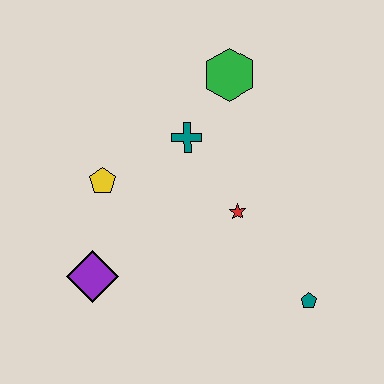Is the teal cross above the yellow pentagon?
Yes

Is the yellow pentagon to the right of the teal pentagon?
No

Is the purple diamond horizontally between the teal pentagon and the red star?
No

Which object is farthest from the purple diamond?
The green hexagon is farthest from the purple diamond.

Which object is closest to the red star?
The teal cross is closest to the red star.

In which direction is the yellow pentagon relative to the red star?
The yellow pentagon is to the left of the red star.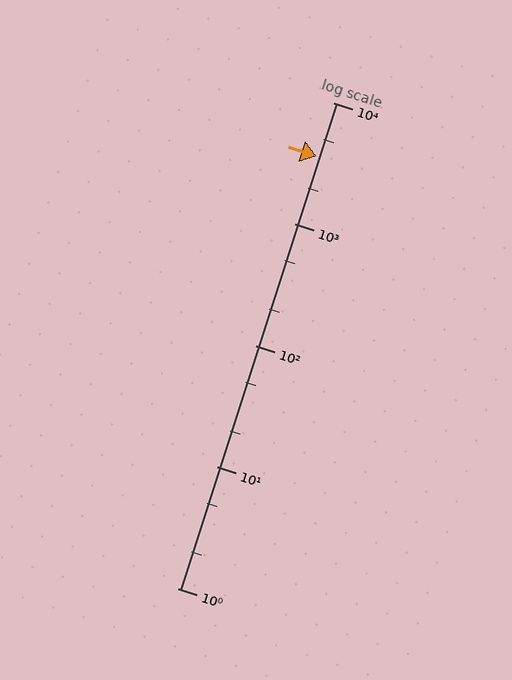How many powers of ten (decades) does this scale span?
The scale spans 4 decades, from 1 to 10000.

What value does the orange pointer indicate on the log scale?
The pointer indicates approximately 3600.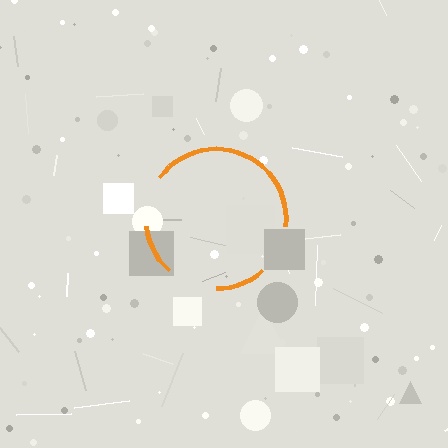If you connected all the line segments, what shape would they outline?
They would outline a circle.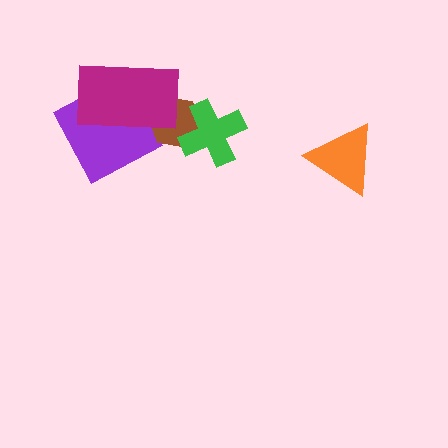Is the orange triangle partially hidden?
No, no other shape covers it.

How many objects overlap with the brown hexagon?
2 objects overlap with the brown hexagon.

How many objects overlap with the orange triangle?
0 objects overlap with the orange triangle.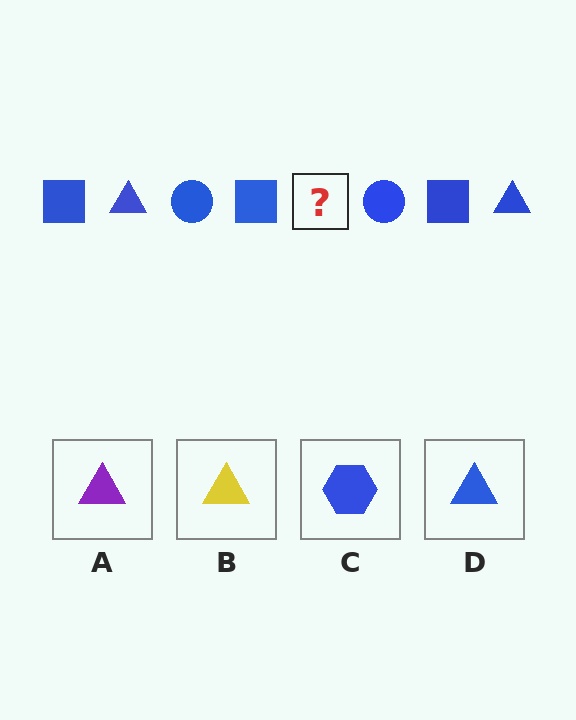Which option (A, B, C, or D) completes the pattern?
D.